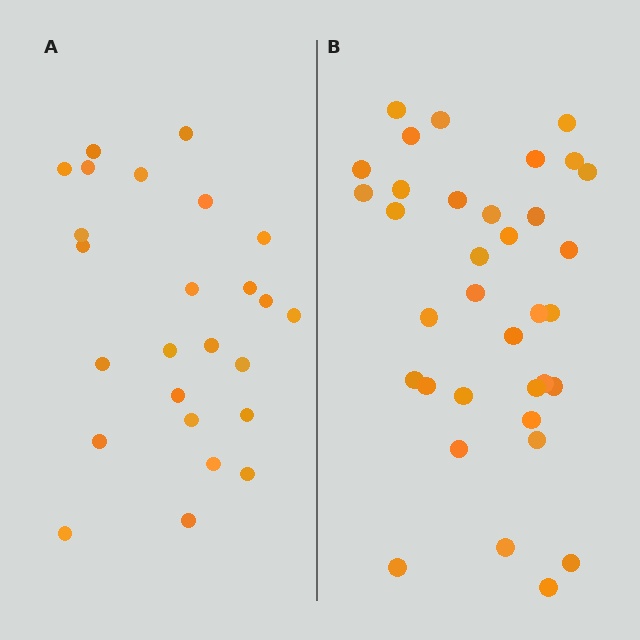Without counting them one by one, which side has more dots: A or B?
Region B (the right region) has more dots.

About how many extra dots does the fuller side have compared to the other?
Region B has roughly 10 or so more dots than region A.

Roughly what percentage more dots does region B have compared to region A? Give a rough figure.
About 40% more.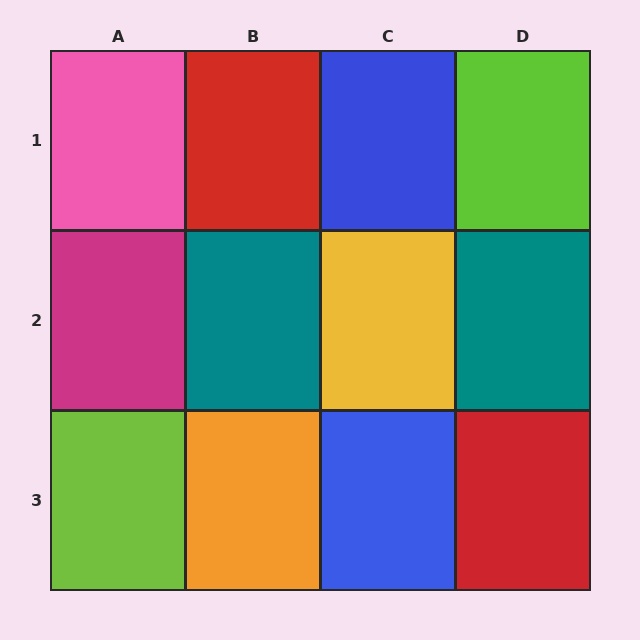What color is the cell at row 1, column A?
Pink.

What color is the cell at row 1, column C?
Blue.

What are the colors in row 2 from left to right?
Magenta, teal, yellow, teal.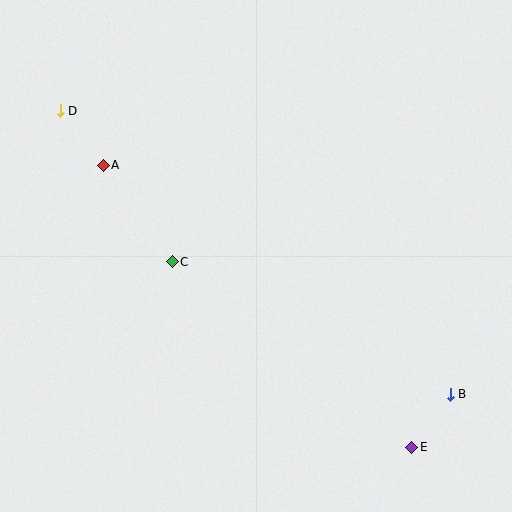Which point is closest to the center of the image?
Point C at (172, 262) is closest to the center.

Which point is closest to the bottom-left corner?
Point C is closest to the bottom-left corner.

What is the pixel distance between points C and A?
The distance between C and A is 119 pixels.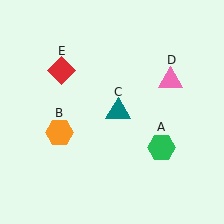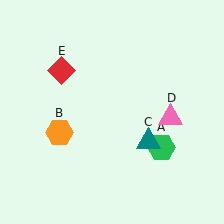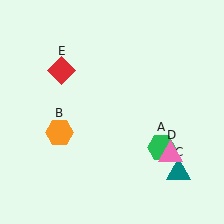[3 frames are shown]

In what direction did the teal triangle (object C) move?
The teal triangle (object C) moved down and to the right.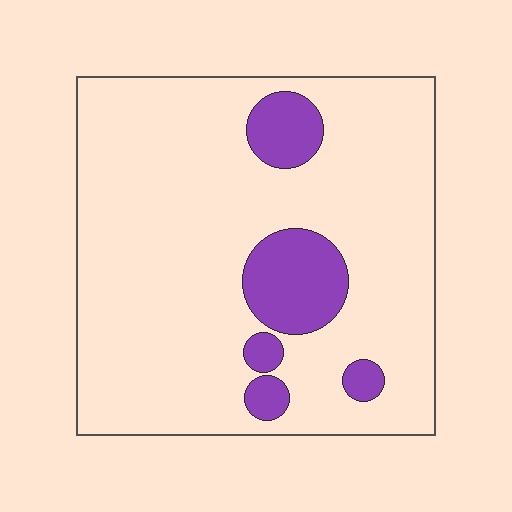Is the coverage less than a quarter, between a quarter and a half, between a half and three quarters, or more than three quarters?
Less than a quarter.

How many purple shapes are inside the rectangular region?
5.